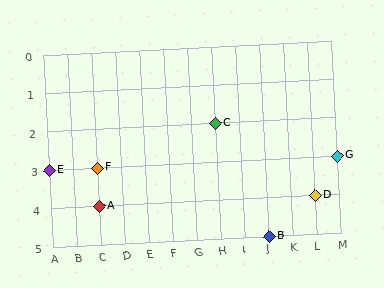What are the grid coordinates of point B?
Point B is at grid coordinates (J, 5).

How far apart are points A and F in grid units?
Points A and F are 1 row apart.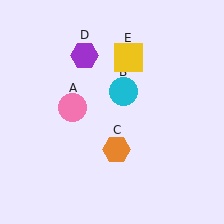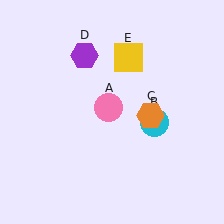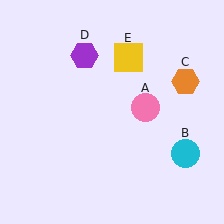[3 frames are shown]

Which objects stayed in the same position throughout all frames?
Purple hexagon (object D) and yellow square (object E) remained stationary.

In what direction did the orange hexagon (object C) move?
The orange hexagon (object C) moved up and to the right.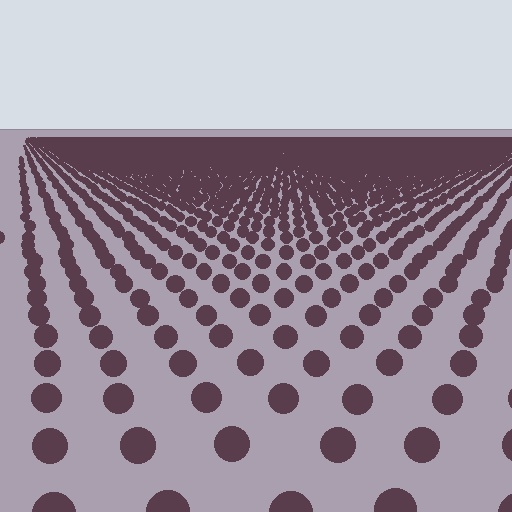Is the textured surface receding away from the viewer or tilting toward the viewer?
The surface is receding away from the viewer. Texture elements get smaller and denser toward the top.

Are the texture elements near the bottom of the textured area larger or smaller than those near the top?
Larger. Near the bottom, elements are closer to the viewer and appear at a bigger on-screen size.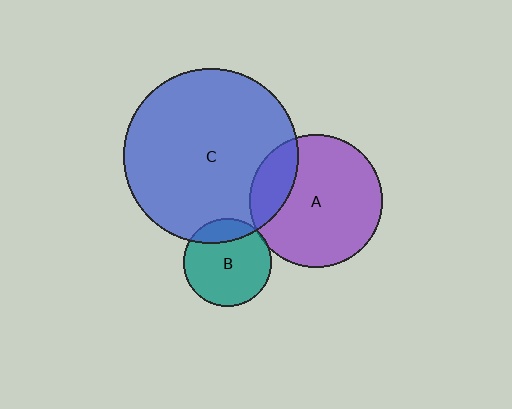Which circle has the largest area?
Circle C (blue).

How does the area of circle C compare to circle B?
Approximately 3.9 times.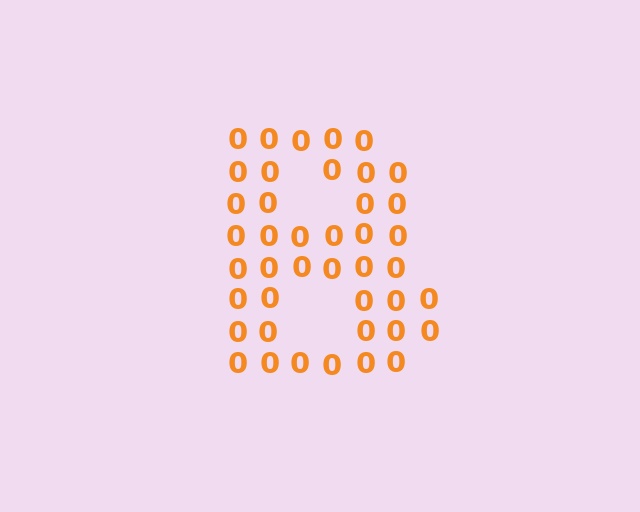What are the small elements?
The small elements are digit 0's.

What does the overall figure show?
The overall figure shows the letter B.